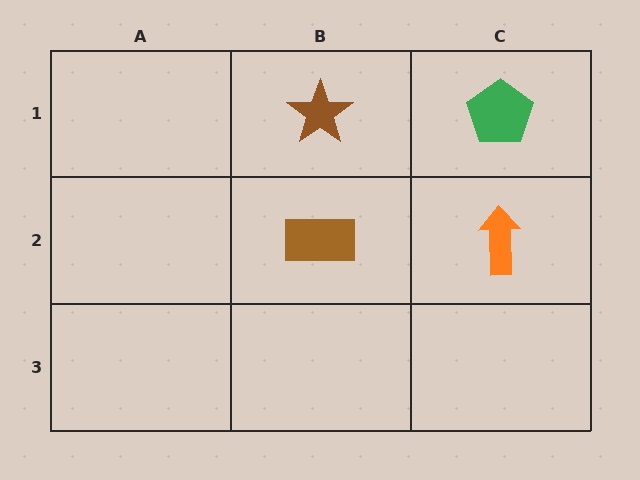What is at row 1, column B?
A brown star.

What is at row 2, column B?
A brown rectangle.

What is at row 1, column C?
A green pentagon.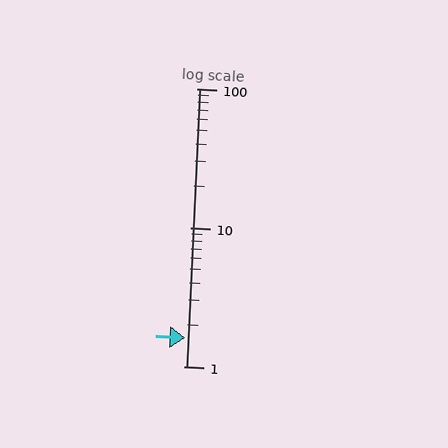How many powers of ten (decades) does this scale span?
The scale spans 2 decades, from 1 to 100.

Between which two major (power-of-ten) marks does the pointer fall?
The pointer is between 1 and 10.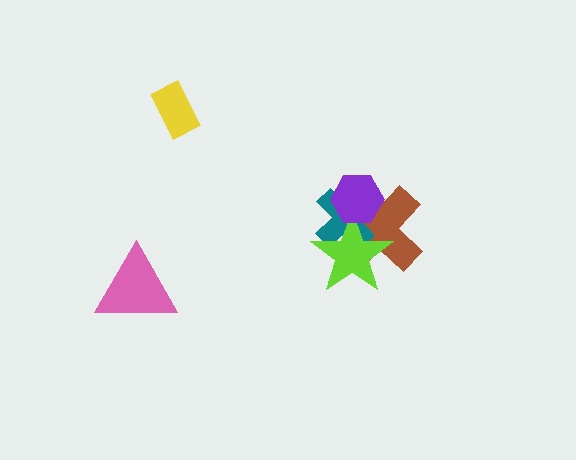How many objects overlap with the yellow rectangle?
0 objects overlap with the yellow rectangle.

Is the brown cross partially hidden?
Yes, it is partially covered by another shape.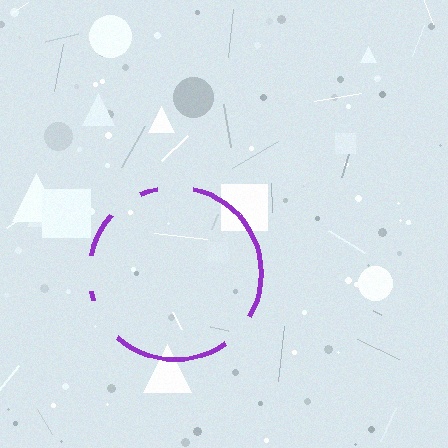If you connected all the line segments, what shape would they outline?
They would outline a circle.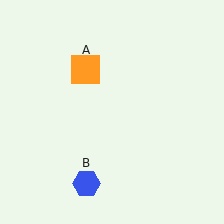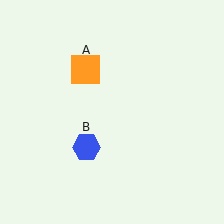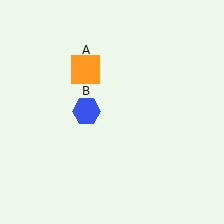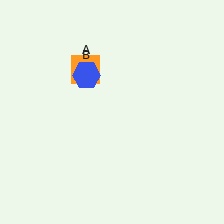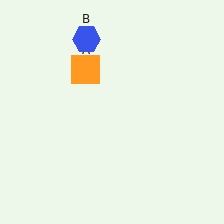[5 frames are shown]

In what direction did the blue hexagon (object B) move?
The blue hexagon (object B) moved up.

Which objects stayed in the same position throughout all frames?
Orange square (object A) remained stationary.